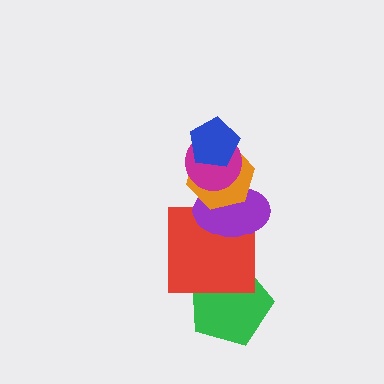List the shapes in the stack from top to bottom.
From top to bottom: the blue pentagon, the magenta circle, the orange hexagon, the purple ellipse, the red square, the green pentagon.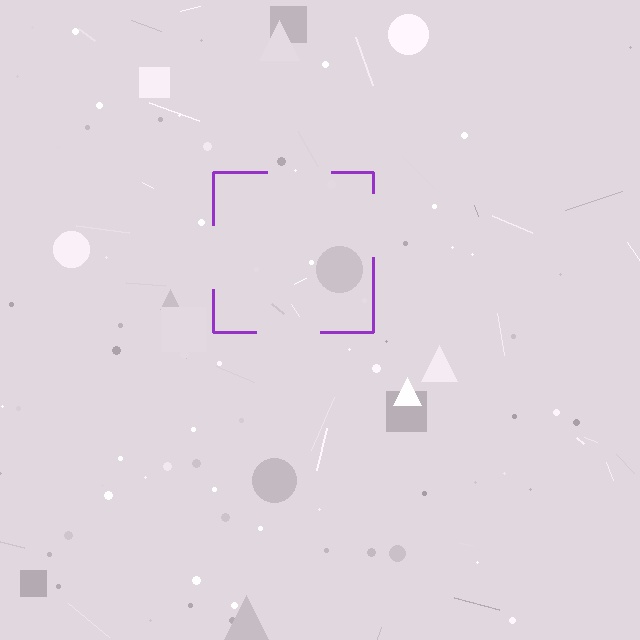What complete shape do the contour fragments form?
The contour fragments form a square.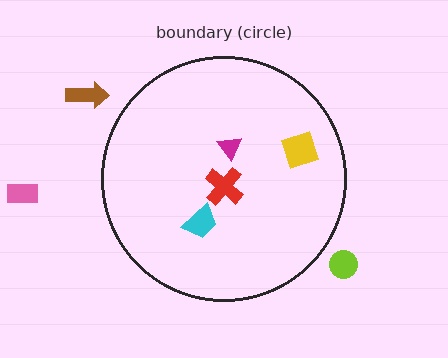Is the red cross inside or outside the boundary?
Inside.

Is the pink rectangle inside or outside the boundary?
Outside.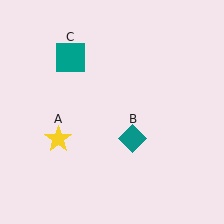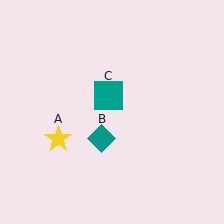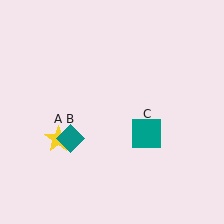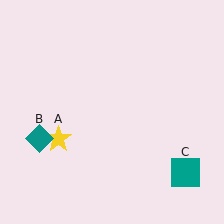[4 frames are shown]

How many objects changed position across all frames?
2 objects changed position: teal diamond (object B), teal square (object C).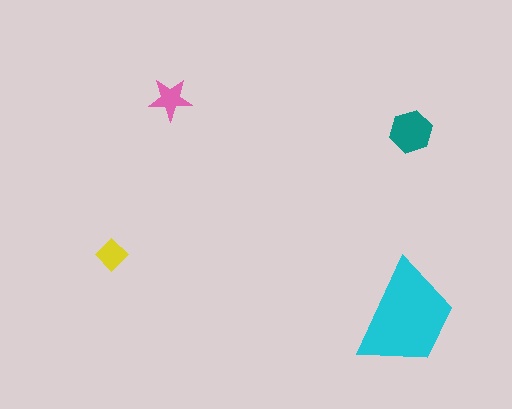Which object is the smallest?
The yellow diamond.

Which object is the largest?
The cyan trapezoid.